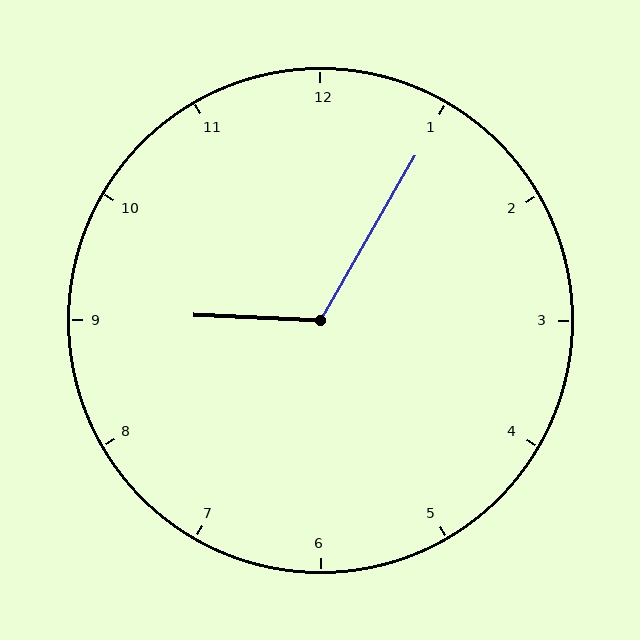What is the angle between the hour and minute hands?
Approximately 118 degrees.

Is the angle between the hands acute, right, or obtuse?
It is obtuse.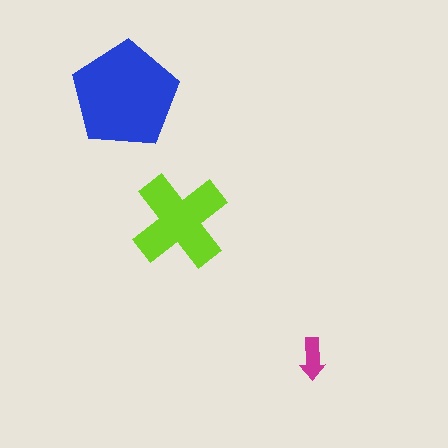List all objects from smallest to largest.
The magenta arrow, the lime cross, the blue pentagon.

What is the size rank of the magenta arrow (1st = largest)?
3rd.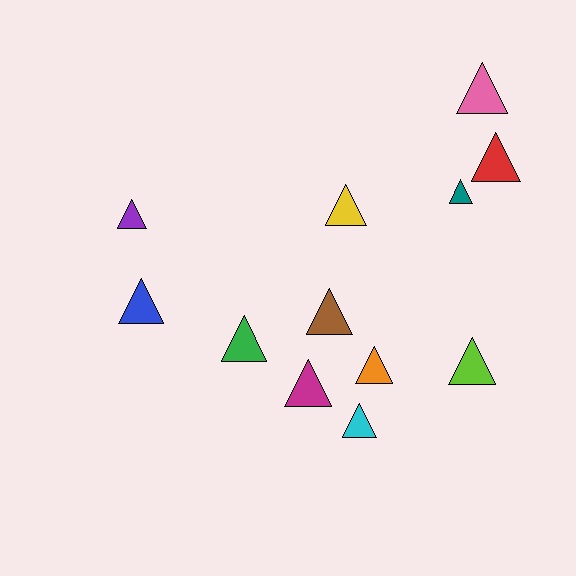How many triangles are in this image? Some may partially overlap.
There are 12 triangles.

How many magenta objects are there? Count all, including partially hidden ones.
There is 1 magenta object.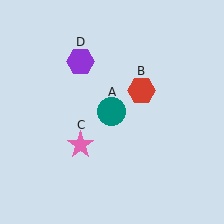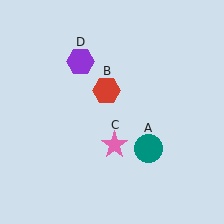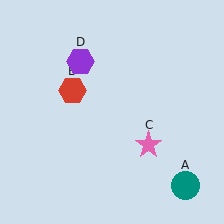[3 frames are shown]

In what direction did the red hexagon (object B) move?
The red hexagon (object B) moved left.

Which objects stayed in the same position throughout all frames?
Purple hexagon (object D) remained stationary.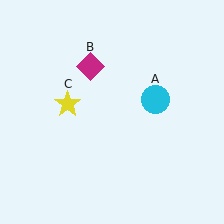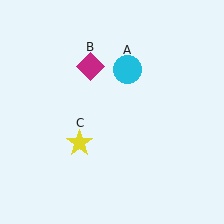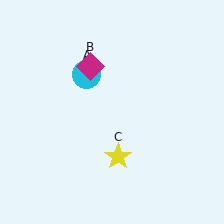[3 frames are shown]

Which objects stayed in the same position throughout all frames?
Magenta diamond (object B) remained stationary.